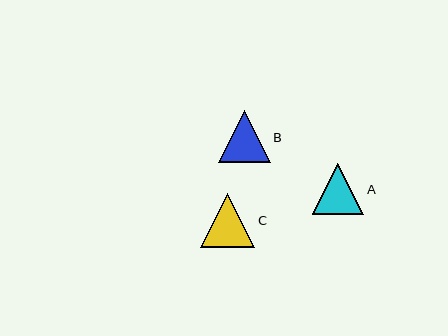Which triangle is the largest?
Triangle C is the largest with a size of approximately 54 pixels.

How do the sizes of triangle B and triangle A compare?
Triangle B and triangle A are approximately the same size.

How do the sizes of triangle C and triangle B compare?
Triangle C and triangle B are approximately the same size.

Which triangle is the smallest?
Triangle A is the smallest with a size of approximately 51 pixels.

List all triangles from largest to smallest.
From largest to smallest: C, B, A.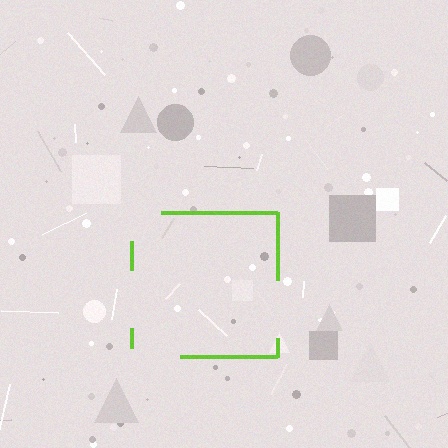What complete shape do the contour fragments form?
The contour fragments form a square.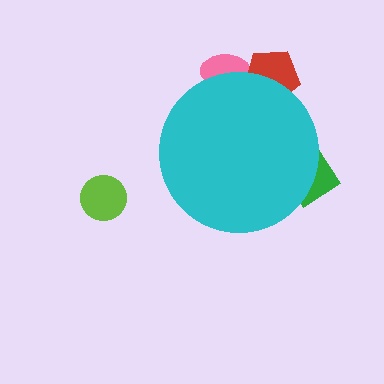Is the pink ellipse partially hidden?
Yes, the pink ellipse is partially hidden behind the cyan circle.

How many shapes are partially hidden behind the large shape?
3 shapes are partially hidden.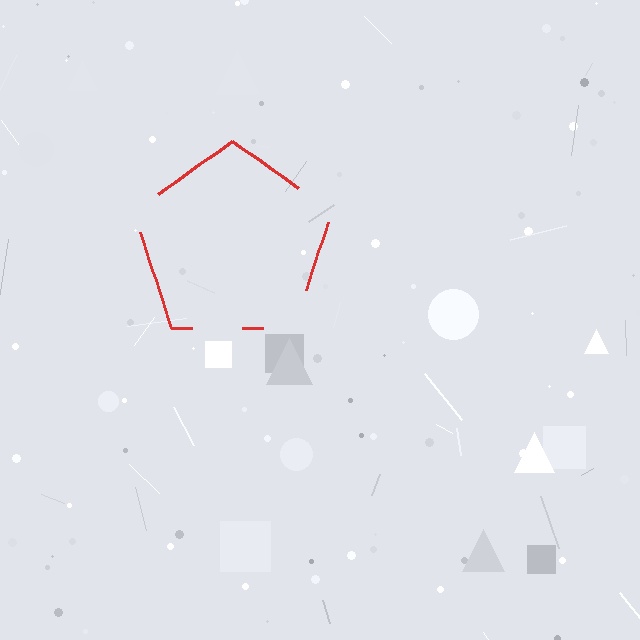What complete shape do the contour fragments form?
The contour fragments form a pentagon.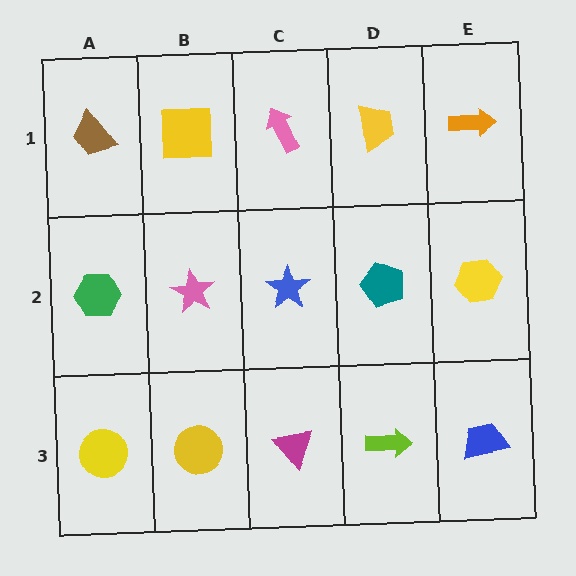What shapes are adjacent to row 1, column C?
A blue star (row 2, column C), a yellow square (row 1, column B), a yellow trapezoid (row 1, column D).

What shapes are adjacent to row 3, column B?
A pink star (row 2, column B), a yellow circle (row 3, column A), a magenta triangle (row 3, column C).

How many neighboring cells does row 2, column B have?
4.